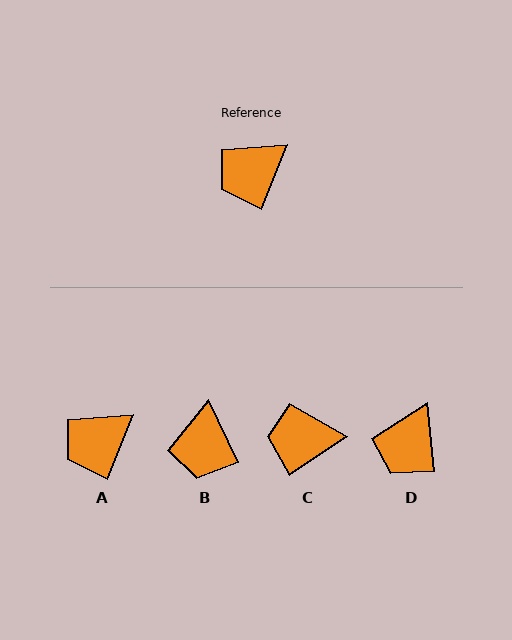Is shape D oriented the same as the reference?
No, it is off by about 29 degrees.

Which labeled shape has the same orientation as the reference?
A.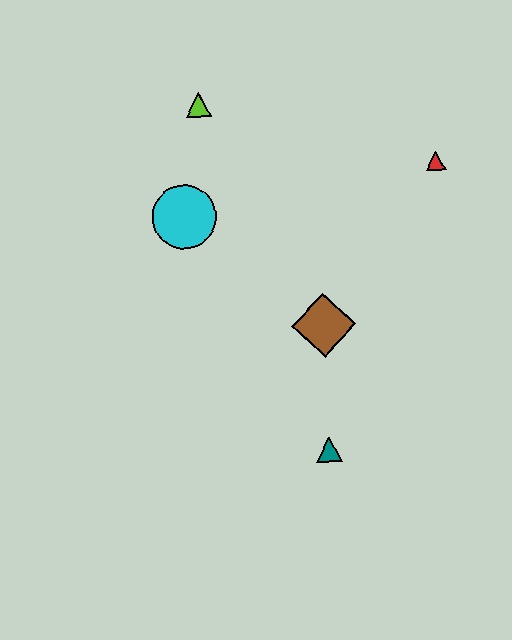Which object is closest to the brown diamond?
The teal triangle is closest to the brown diamond.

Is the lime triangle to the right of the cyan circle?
Yes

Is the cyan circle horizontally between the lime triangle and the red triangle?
No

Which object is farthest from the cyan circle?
The teal triangle is farthest from the cyan circle.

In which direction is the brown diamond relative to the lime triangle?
The brown diamond is below the lime triangle.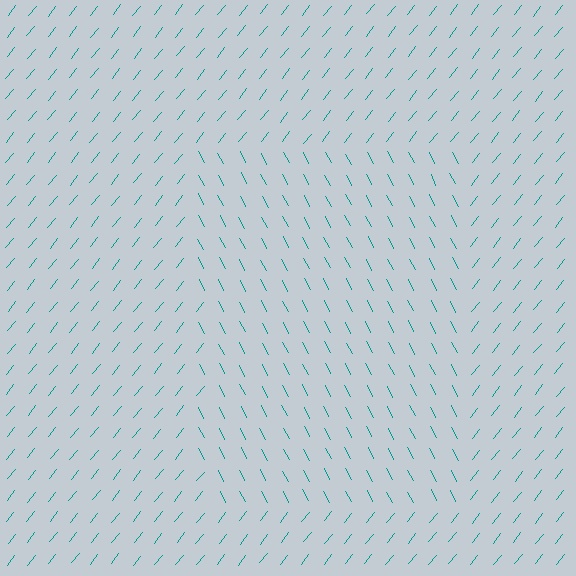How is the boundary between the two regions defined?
The boundary is defined purely by a change in line orientation (approximately 66 degrees difference). All lines are the same color and thickness.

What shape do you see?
I see a rectangle.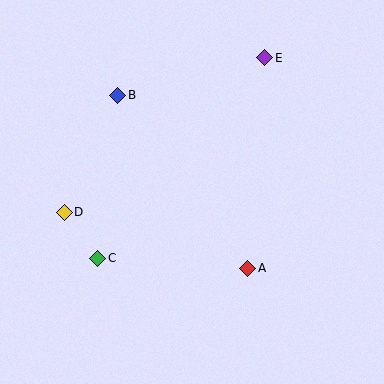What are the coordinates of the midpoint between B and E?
The midpoint between B and E is at (191, 77).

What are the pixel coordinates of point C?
Point C is at (98, 258).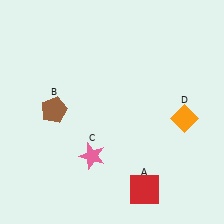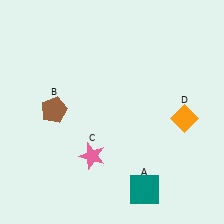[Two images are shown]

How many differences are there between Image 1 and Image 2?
There is 1 difference between the two images.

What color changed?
The square (A) changed from red in Image 1 to teal in Image 2.